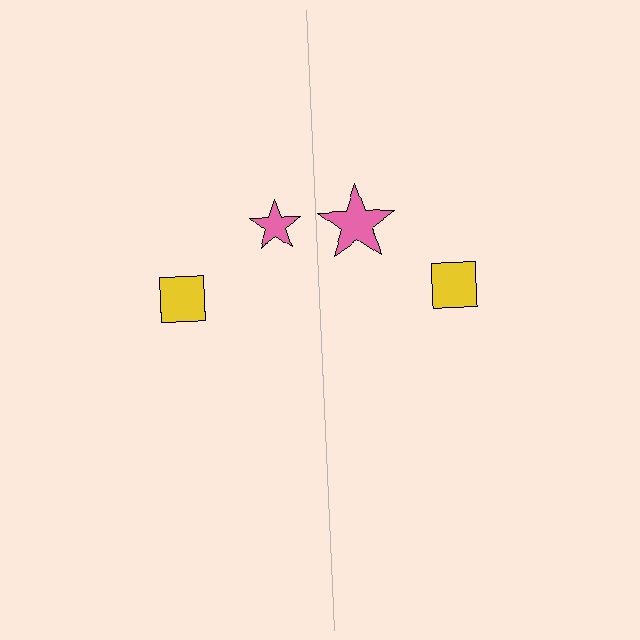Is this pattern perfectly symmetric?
No, the pattern is not perfectly symmetric. The pink star on the right side has a different size than its mirror counterpart.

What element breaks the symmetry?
The pink star on the right side has a different size than its mirror counterpart.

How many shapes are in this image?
There are 4 shapes in this image.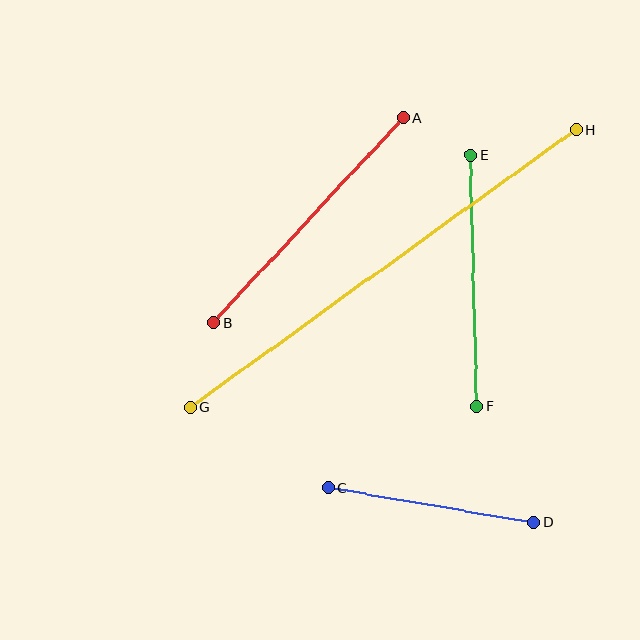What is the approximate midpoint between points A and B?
The midpoint is at approximately (309, 220) pixels.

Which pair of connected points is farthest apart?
Points G and H are farthest apart.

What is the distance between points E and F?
The distance is approximately 251 pixels.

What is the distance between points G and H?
The distance is approximately 475 pixels.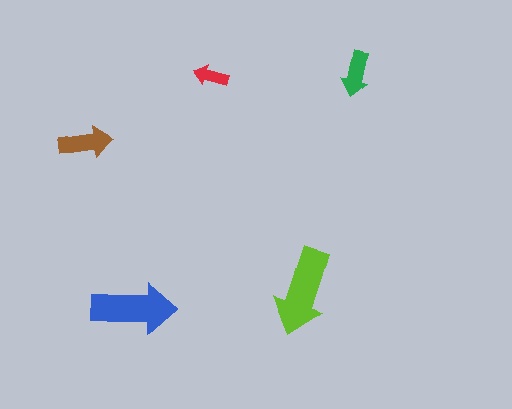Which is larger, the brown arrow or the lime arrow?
The lime one.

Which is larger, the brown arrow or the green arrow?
The brown one.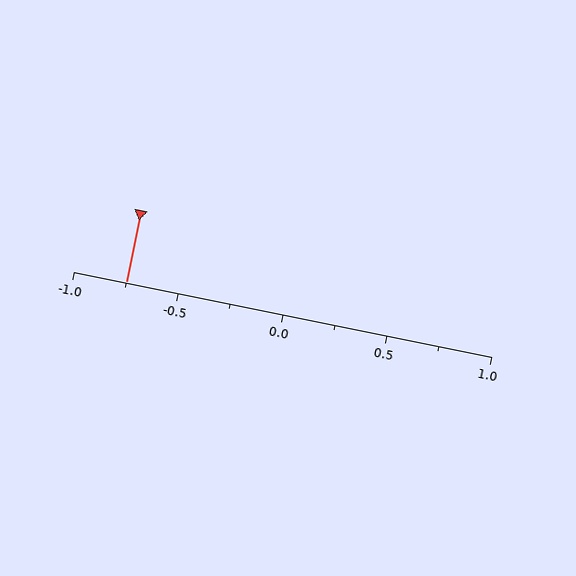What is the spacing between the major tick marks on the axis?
The major ticks are spaced 0.5 apart.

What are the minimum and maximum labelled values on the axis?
The axis runs from -1.0 to 1.0.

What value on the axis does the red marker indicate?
The marker indicates approximately -0.75.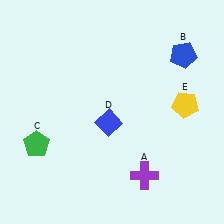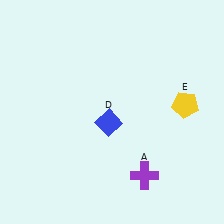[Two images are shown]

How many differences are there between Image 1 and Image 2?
There are 2 differences between the two images.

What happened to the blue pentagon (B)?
The blue pentagon (B) was removed in Image 2. It was in the top-right area of Image 1.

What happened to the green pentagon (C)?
The green pentagon (C) was removed in Image 2. It was in the bottom-left area of Image 1.